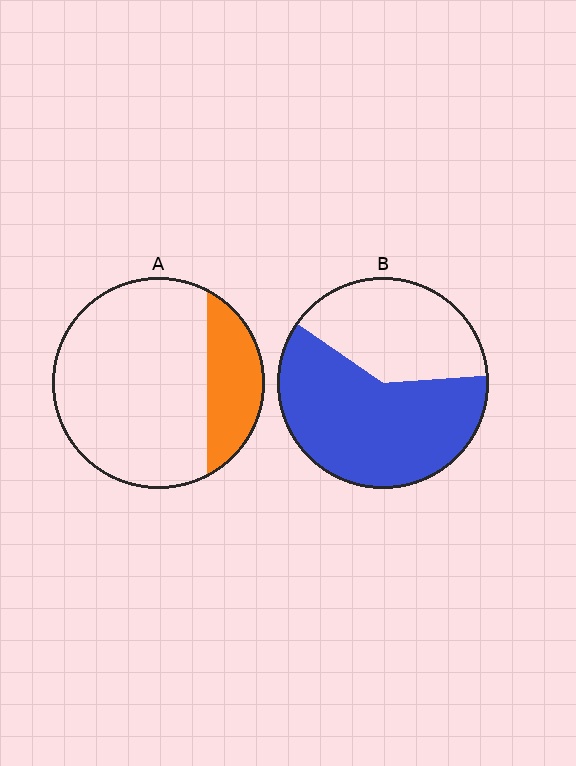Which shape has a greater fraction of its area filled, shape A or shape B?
Shape B.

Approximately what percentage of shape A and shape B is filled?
A is approximately 20% and B is approximately 60%.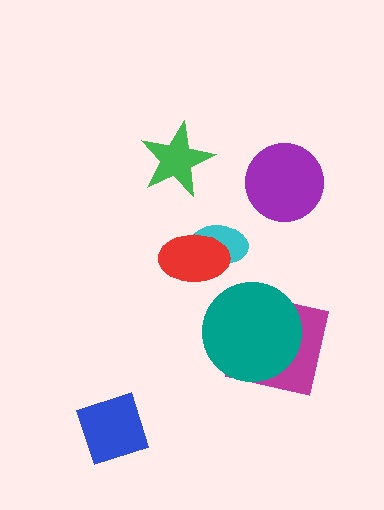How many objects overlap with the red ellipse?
1 object overlaps with the red ellipse.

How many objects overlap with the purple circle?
0 objects overlap with the purple circle.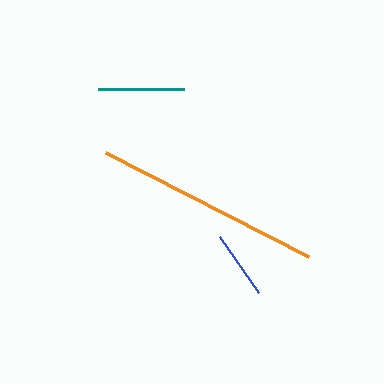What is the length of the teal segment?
The teal segment is approximately 86 pixels long.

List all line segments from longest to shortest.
From longest to shortest: orange, teal, blue.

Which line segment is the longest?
The orange line is the longest at approximately 228 pixels.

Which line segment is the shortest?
The blue line is the shortest at approximately 68 pixels.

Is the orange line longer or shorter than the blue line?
The orange line is longer than the blue line.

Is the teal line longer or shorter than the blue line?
The teal line is longer than the blue line.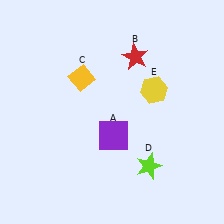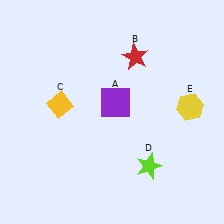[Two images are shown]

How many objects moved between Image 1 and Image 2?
3 objects moved between the two images.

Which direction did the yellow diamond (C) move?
The yellow diamond (C) moved down.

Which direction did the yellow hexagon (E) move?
The yellow hexagon (E) moved right.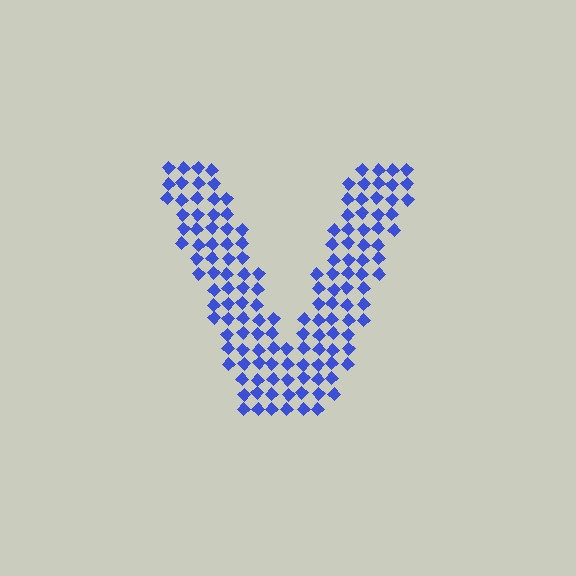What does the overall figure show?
The overall figure shows the letter V.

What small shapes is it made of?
It is made of small diamonds.